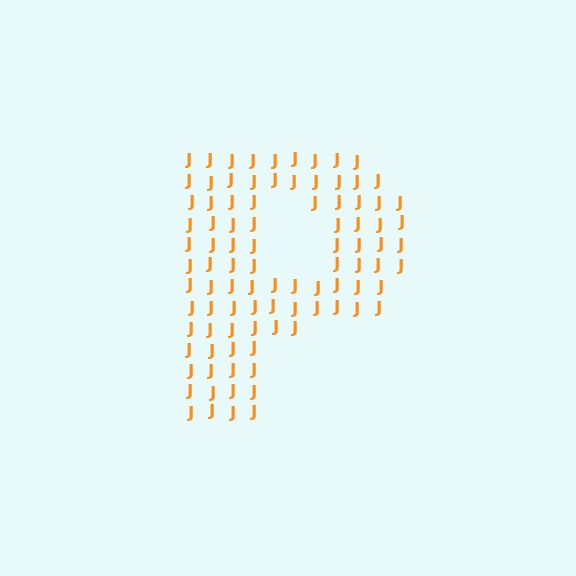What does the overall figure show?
The overall figure shows the letter P.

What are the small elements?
The small elements are letter J's.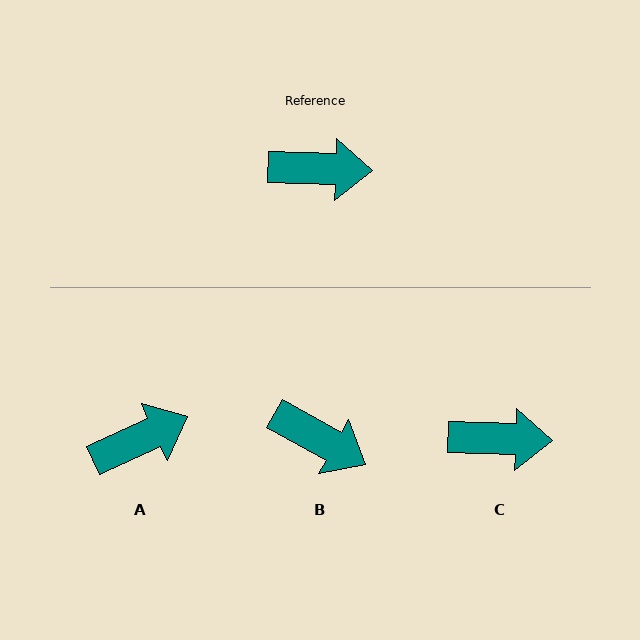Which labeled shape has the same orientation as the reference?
C.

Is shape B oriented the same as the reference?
No, it is off by about 27 degrees.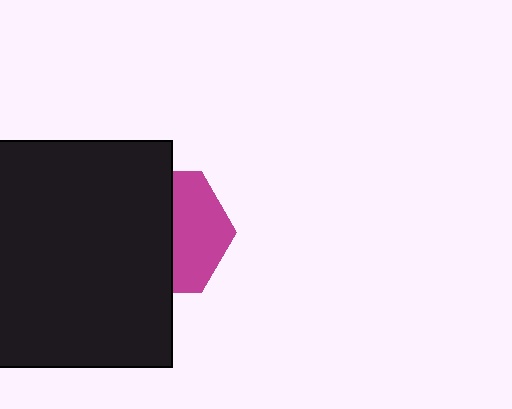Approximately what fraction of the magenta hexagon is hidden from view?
Roughly 57% of the magenta hexagon is hidden behind the black square.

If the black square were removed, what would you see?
You would see the complete magenta hexagon.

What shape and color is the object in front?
The object in front is a black square.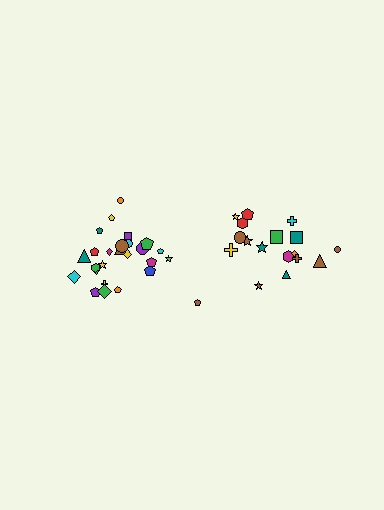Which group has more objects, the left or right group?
The left group.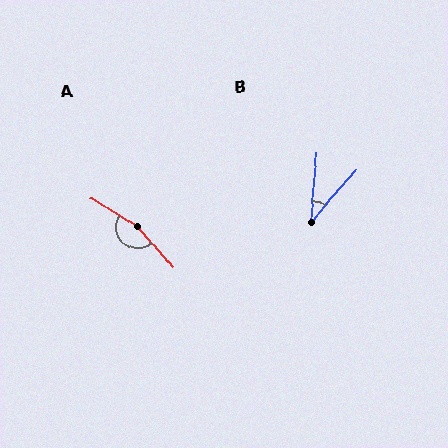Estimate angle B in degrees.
Approximately 36 degrees.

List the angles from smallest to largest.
B (36°), A (164°).